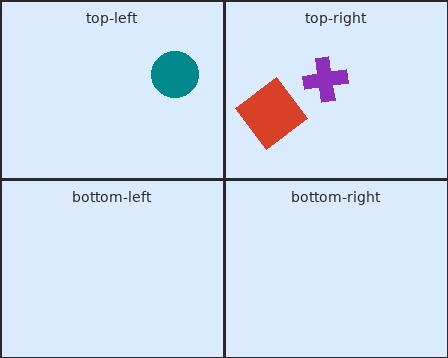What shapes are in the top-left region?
The teal circle.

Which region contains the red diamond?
The top-right region.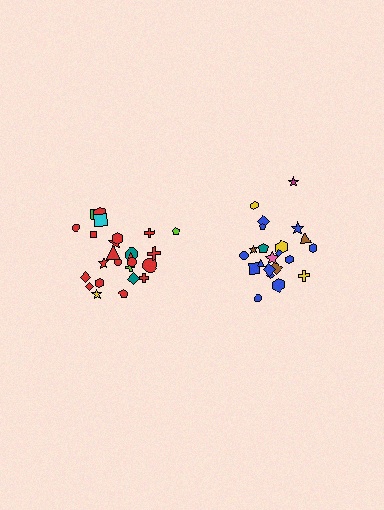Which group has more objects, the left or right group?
The left group.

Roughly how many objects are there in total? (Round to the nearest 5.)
Roughly 45 objects in total.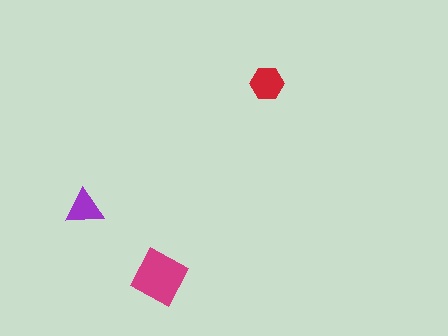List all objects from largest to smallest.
The magenta diamond, the red hexagon, the purple triangle.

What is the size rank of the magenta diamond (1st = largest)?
1st.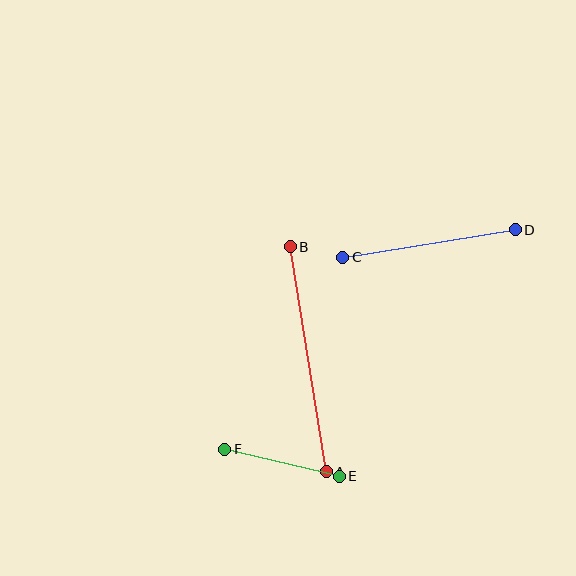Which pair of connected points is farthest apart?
Points A and B are farthest apart.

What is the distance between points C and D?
The distance is approximately 175 pixels.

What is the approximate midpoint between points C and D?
The midpoint is at approximately (429, 244) pixels.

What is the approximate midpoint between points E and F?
The midpoint is at approximately (282, 463) pixels.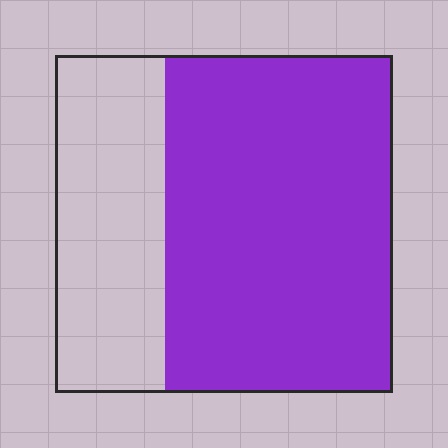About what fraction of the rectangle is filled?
About two thirds (2/3).